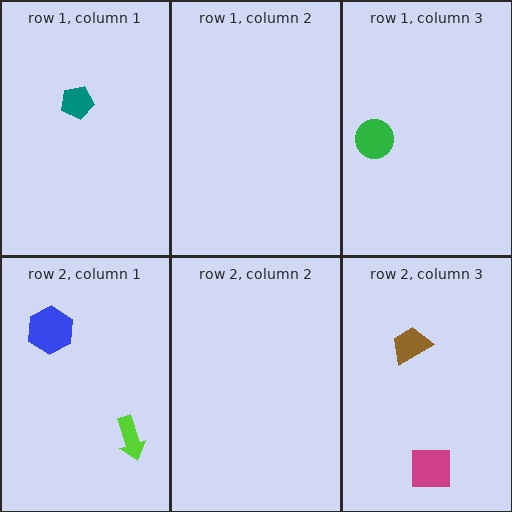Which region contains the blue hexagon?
The row 2, column 1 region.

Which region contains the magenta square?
The row 2, column 3 region.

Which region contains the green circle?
The row 1, column 3 region.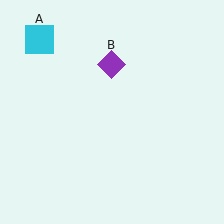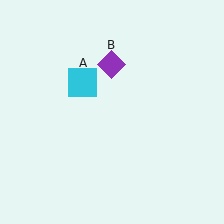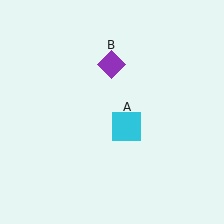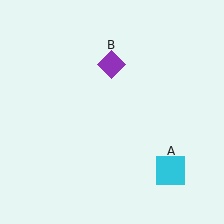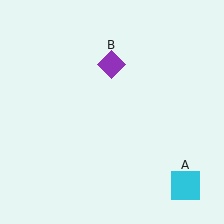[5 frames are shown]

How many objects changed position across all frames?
1 object changed position: cyan square (object A).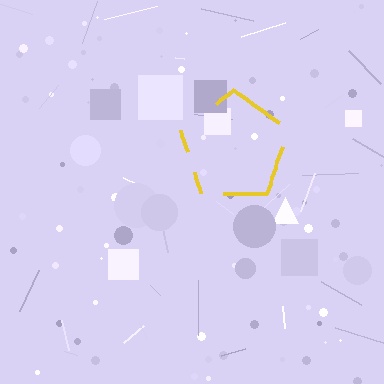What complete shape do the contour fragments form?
The contour fragments form a pentagon.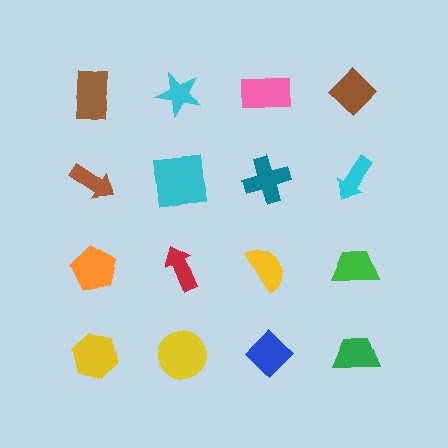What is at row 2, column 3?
A teal cross.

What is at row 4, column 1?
A yellow hexagon.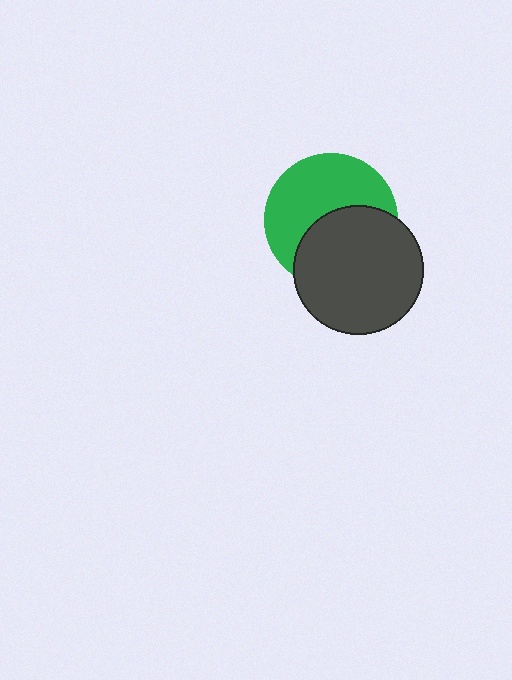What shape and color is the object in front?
The object in front is a dark gray circle.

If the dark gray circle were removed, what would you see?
You would see the complete green circle.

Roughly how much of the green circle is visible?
About half of it is visible (roughly 54%).